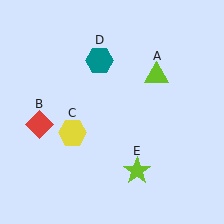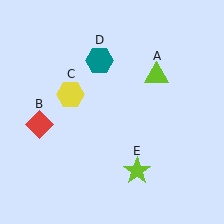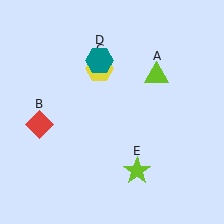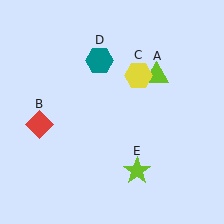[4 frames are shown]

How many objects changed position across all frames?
1 object changed position: yellow hexagon (object C).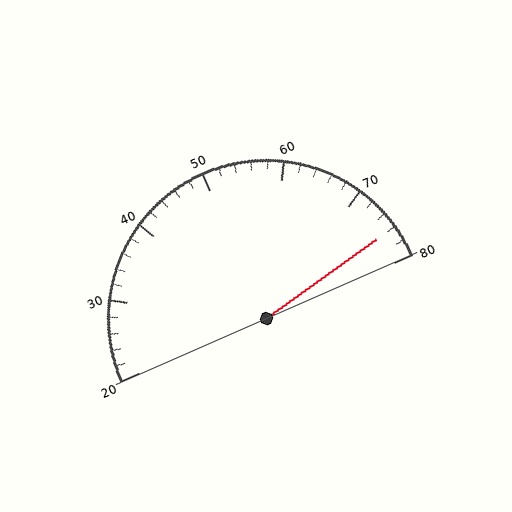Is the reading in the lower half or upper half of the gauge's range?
The reading is in the upper half of the range (20 to 80).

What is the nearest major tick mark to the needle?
The nearest major tick mark is 80.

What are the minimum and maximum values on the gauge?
The gauge ranges from 20 to 80.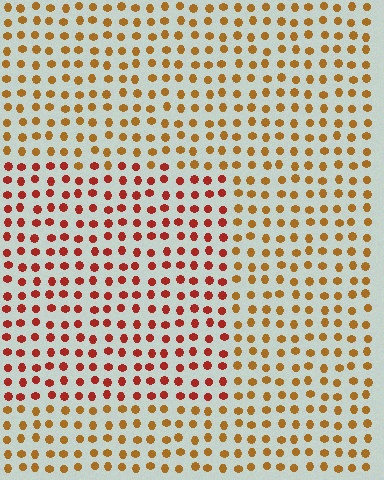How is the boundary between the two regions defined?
The boundary is defined purely by a slight shift in hue (about 33 degrees). Spacing, size, and orientation are identical on both sides.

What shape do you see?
I see a rectangle.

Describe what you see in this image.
The image is filled with small brown elements in a uniform arrangement. A rectangle-shaped region is visible where the elements are tinted to a slightly different hue, forming a subtle color boundary.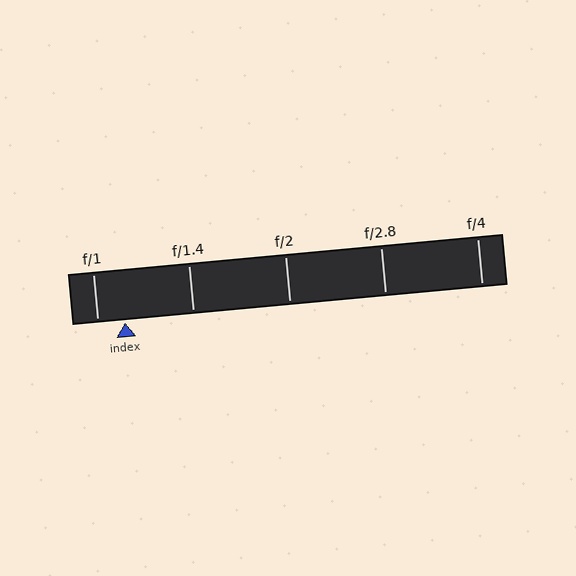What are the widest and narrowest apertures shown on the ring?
The widest aperture shown is f/1 and the narrowest is f/4.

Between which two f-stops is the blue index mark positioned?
The index mark is between f/1 and f/1.4.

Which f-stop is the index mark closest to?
The index mark is closest to f/1.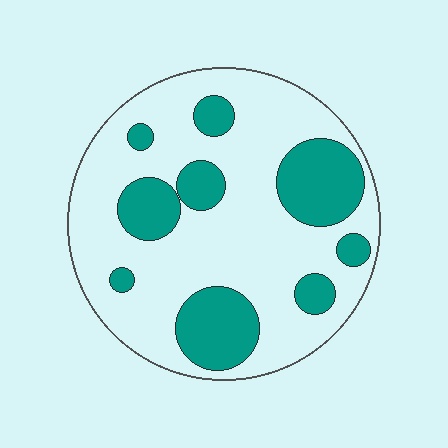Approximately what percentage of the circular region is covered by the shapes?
Approximately 30%.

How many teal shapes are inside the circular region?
9.